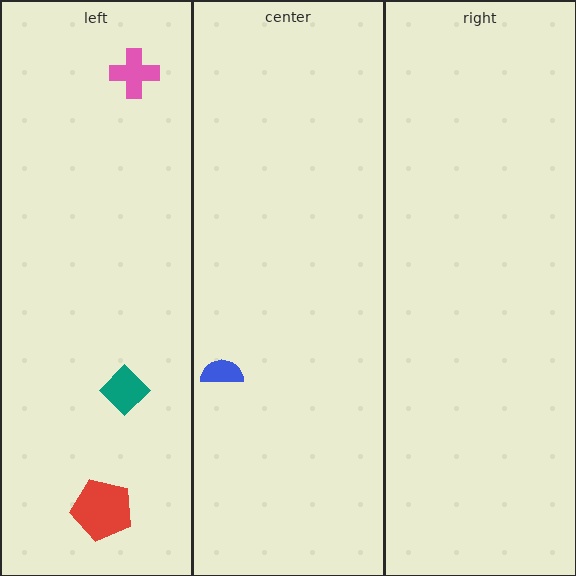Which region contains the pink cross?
The left region.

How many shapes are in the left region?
3.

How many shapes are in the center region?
1.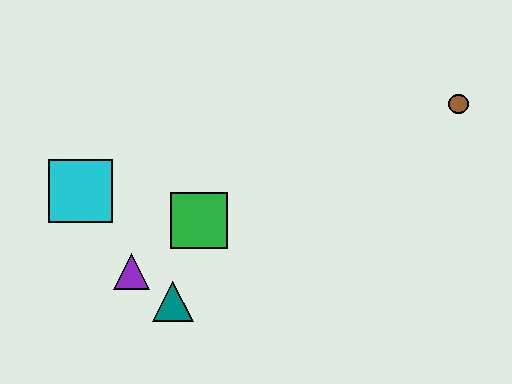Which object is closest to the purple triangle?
The teal triangle is closest to the purple triangle.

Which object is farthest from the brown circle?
The cyan square is farthest from the brown circle.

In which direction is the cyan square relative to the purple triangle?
The cyan square is above the purple triangle.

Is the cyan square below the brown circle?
Yes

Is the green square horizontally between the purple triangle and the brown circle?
Yes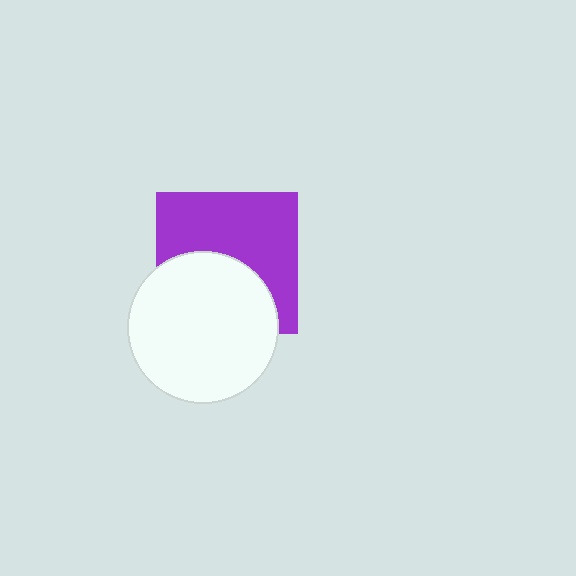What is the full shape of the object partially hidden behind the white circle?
The partially hidden object is a purple square.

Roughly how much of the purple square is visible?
About half of it is visible (roughly 57%).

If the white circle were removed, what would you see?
You would see the complete purple square.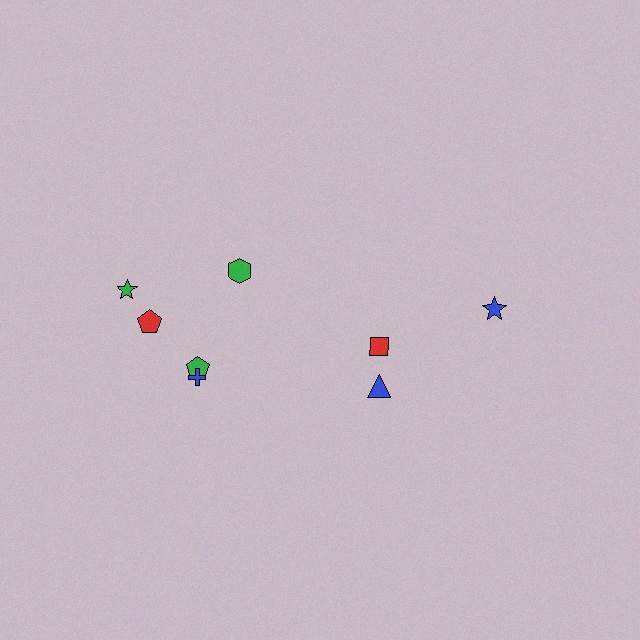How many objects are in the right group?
There are 3 objects.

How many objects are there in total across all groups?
There are 8 objects.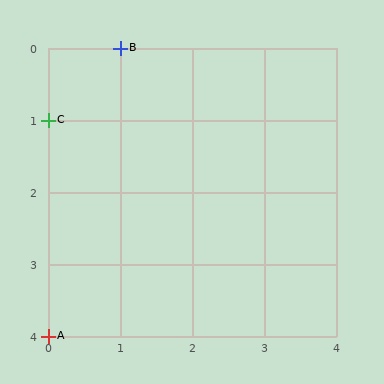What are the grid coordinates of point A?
Point A is at grid coordinates (0, 4).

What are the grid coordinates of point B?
Point B is at grid coordinates (1, 0).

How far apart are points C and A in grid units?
Points C and A are 3 rows apart.